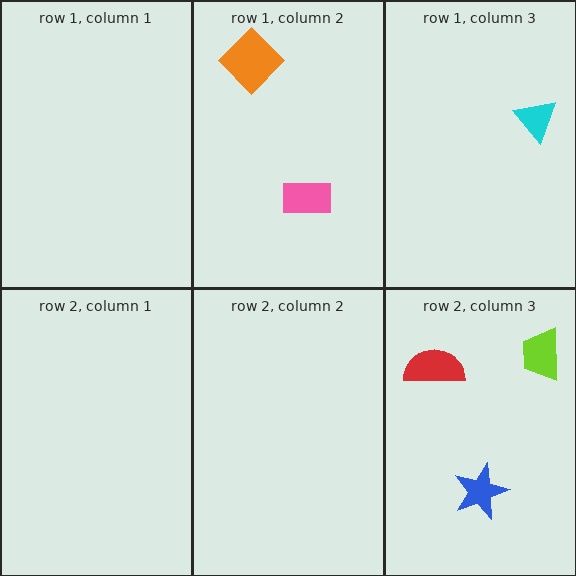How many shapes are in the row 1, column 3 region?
1.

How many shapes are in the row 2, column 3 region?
3.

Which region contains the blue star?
The row 2, column 3 region.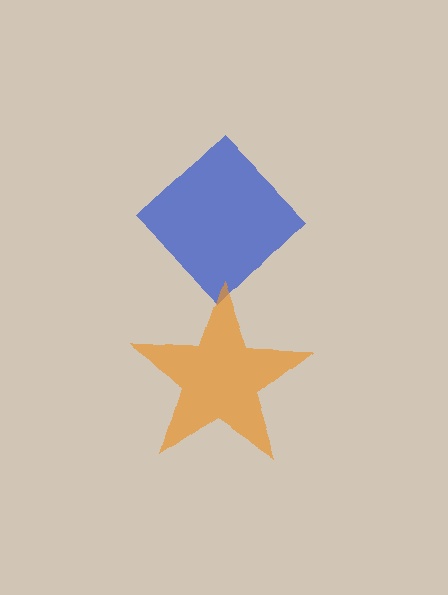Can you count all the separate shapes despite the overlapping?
Yes, there are 2 separate shapes.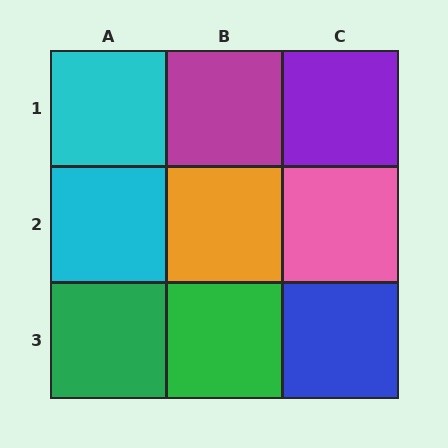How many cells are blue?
1 cell is blue.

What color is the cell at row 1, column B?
Magenta.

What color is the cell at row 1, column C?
Purple.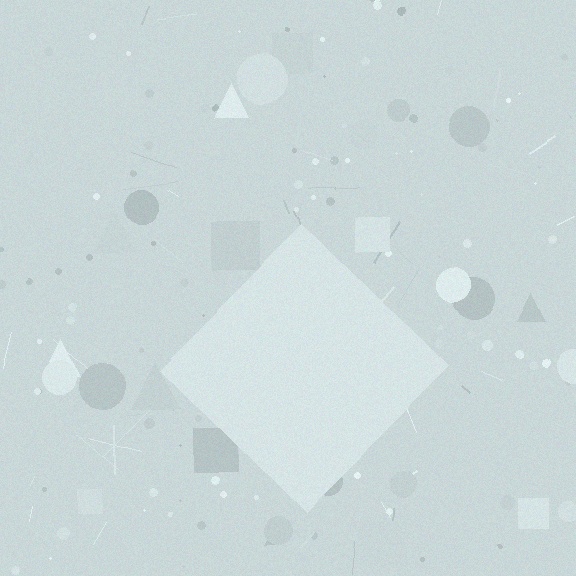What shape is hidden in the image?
A diamond is hidden in the image.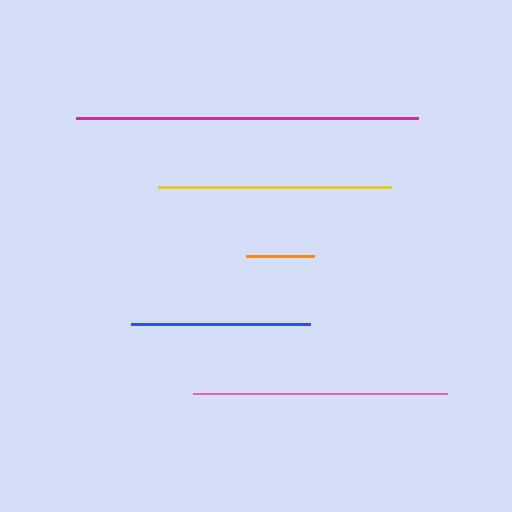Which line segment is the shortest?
The orange line is the shortest at approximately 68 pixels.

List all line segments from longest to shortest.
From longest to shortest: magenta, pink, yellow, blue, orange.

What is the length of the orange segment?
The orange segment is approximately 68 pixels long.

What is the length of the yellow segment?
The yellow segment is approximately 233 pixels long.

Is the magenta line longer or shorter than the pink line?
The magenta line is longer than the pink line.